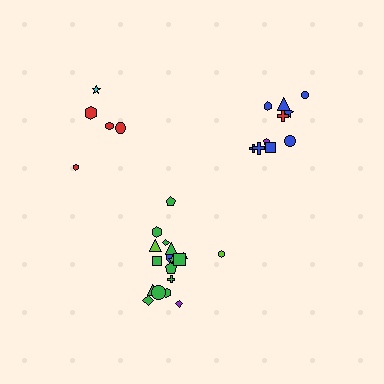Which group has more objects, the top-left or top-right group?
The top-right group.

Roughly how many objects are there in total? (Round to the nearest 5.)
Roughly 35 objects in total.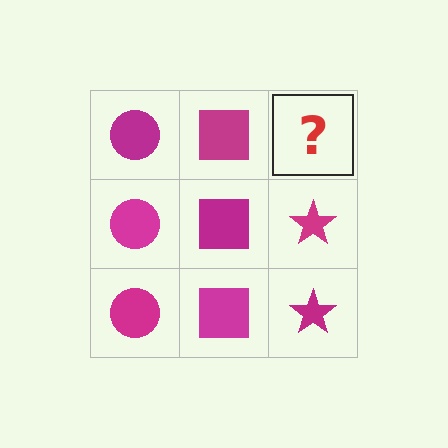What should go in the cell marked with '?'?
The missing cell should contain a magenta star.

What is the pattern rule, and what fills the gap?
The rule is that each column has a consistent shape. The gap should be filled with a magenta star.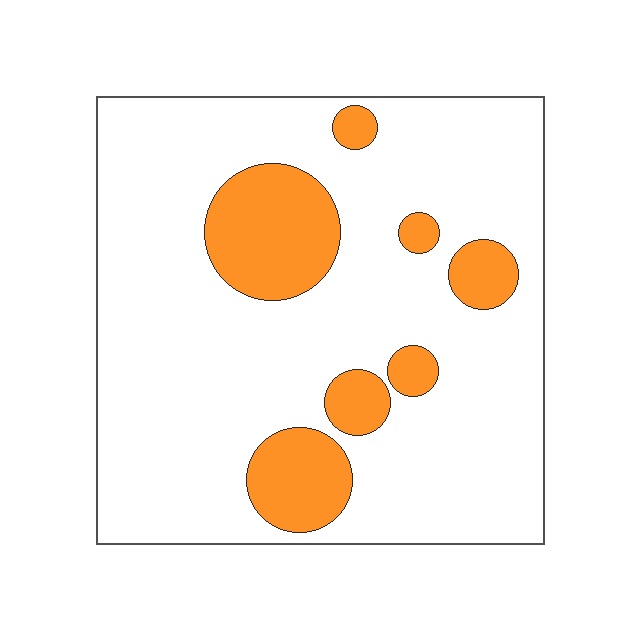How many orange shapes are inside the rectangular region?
7.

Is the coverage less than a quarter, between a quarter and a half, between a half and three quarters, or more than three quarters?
Less than a quarter.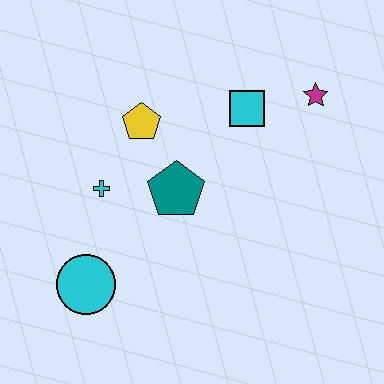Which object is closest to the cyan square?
The magenta star is closest to the cyan square.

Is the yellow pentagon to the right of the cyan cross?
Yes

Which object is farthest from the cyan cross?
The magenta star is farthest from the cyan cross.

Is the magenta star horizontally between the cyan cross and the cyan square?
No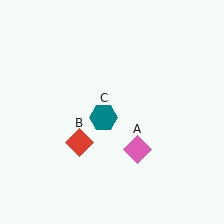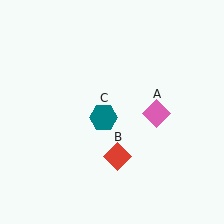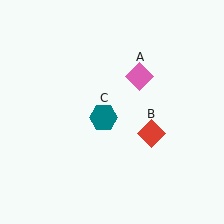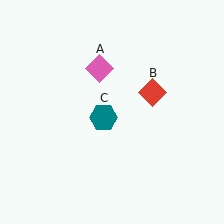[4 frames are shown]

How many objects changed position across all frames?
2 objects changed position: pink diamond (object A), red diamond (object B).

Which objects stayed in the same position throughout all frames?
Teal hexagon (object C) remained stationary.